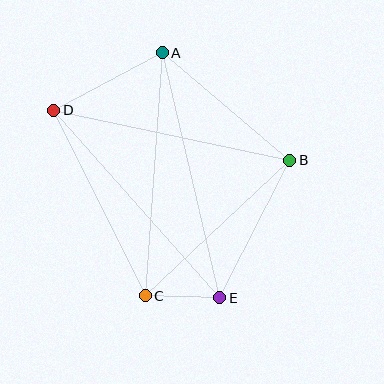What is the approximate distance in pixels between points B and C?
The distance between B and C is approximately 198 pixels.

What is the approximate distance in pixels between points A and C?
The distance between A and C is approximately 244 pixels.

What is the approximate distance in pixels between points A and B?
The distance between A and B is approximately 167 pixels.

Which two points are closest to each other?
Points C and E are closest to each other.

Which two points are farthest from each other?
Points A and E are farthest from each other.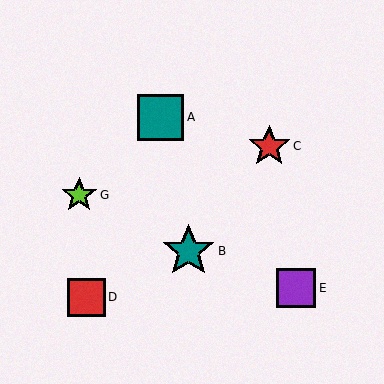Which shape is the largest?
The teal star (labeled B) is the largest.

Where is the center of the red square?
The center of the red square is at (86, 297).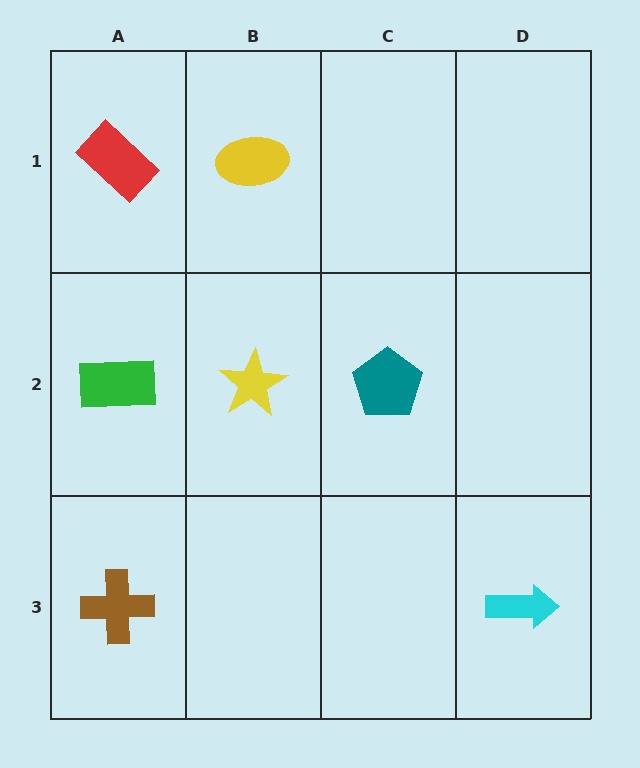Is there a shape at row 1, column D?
No, that cell is empty.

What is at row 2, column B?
A yellow star.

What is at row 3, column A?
A brown cross.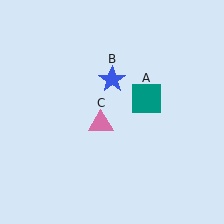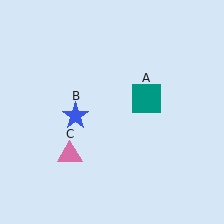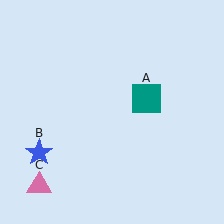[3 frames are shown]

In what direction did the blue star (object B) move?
The blue star (object B) moved down and to the left.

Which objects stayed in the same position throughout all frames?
Teal square (object A) remained stationary.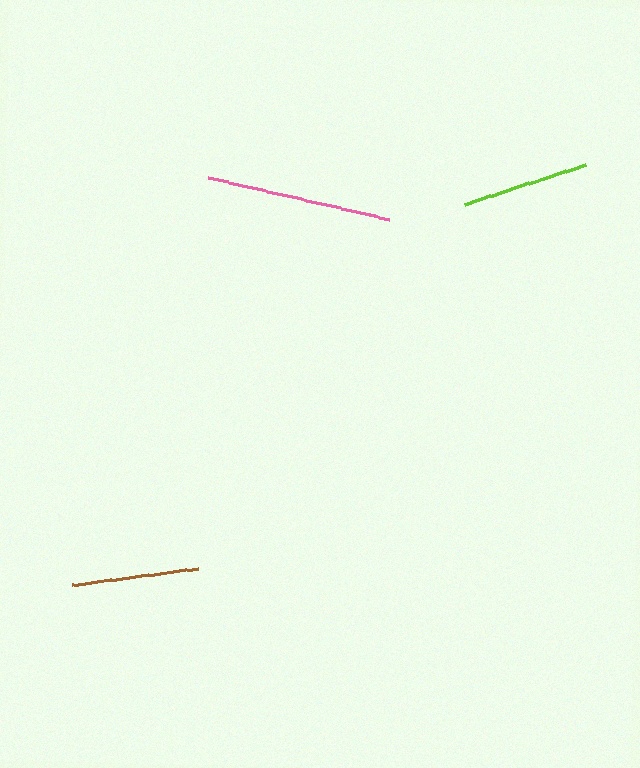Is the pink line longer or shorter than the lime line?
The pink line is longer than the lime line.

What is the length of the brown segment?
The brown segment is approximately 128 pixels long.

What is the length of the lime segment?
The lime segment is approximately 128 pixels long.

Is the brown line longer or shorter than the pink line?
The pink line is longer than the brown line.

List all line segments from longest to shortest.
From longest to shortest: pink, lime, brown.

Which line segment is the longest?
The pink line is the longest at approximately 186 pixels.